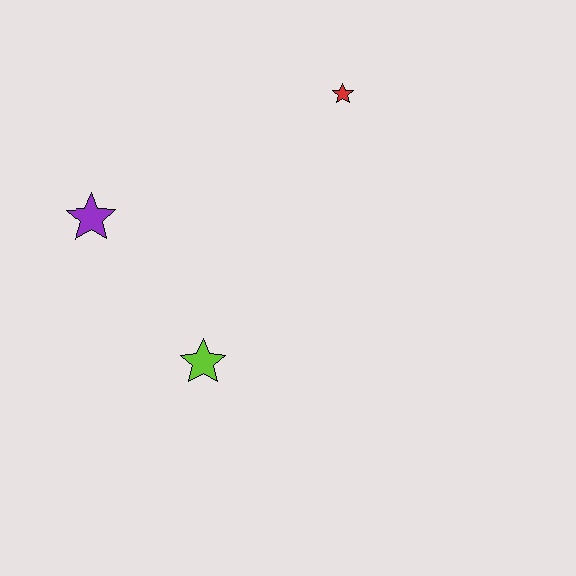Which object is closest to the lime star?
The purple star is closest to the lime star.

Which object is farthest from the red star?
The lime star is farthest from the red star.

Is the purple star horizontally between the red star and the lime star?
No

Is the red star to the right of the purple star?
Yes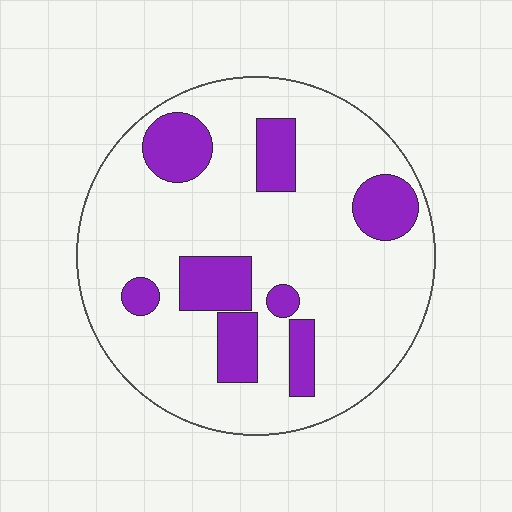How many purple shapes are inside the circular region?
8.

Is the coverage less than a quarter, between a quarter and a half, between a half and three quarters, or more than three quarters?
Less than a quarter.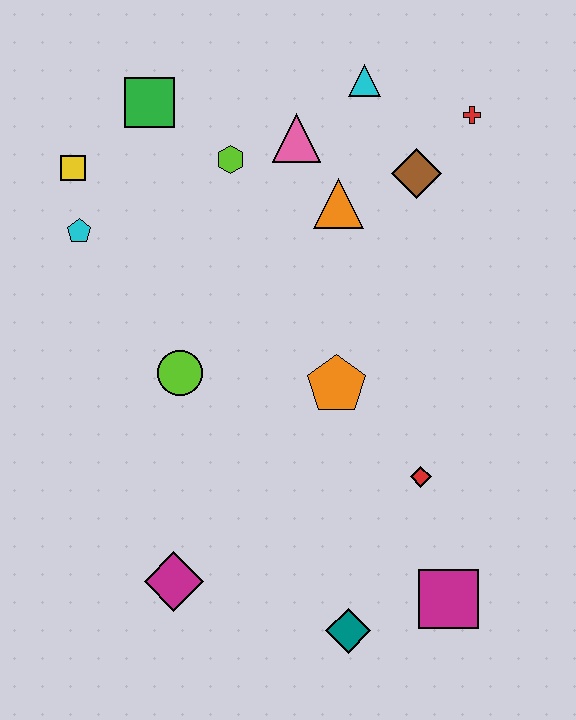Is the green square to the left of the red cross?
Yes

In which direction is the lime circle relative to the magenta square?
The lime circle is to the left of the magenta square.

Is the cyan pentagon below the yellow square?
Yes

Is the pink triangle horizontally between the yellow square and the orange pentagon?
Yes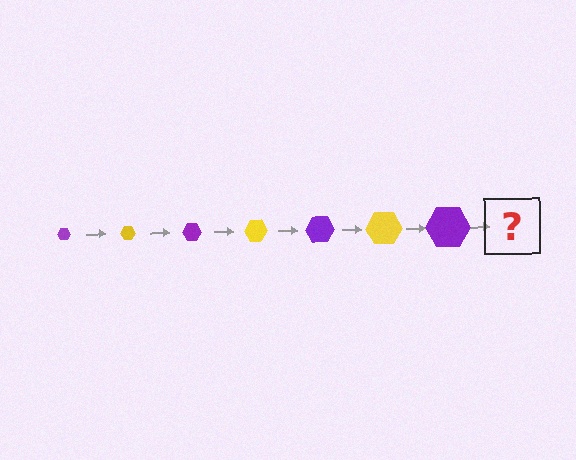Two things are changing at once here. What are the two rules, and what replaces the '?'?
The two rules are that the hexagon grows larger each step and the color cycles through purple and yellow. The '?' should be a yellow hexagon, larger than the previous one.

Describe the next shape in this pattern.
It should be a yellow hexagon, larger than the previous one.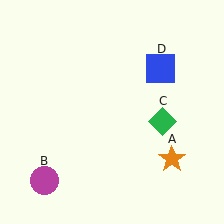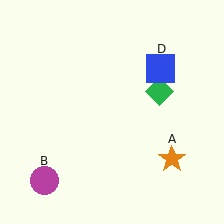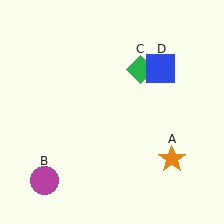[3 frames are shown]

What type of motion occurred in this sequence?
The green diamond (object C) rotated counterclockwise around the center of the scene.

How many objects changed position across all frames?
1 object changed position: green diamond (object C).